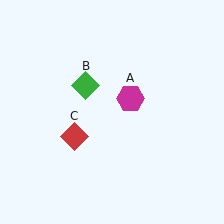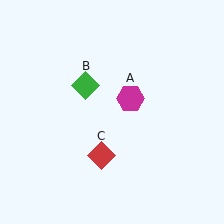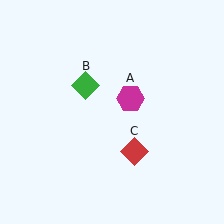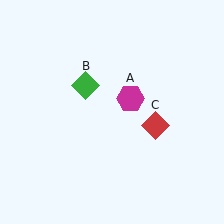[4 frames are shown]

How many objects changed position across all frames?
1 object changed position: red diamond (object C).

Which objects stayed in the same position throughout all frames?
Magenta hexagon (object A) and green diamond (object B) remained stationary.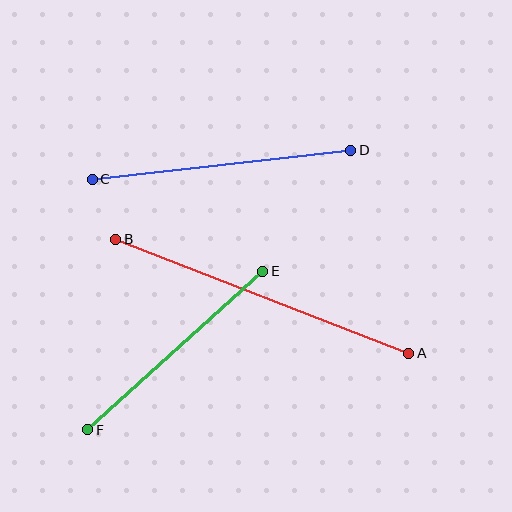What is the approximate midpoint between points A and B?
The midpoint is at approximately (262, 296) pixels.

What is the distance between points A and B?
The distance is approximately 314 pixels.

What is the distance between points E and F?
The distance is approximately 236 pixels.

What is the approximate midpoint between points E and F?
The midpoint is at approximately (175, 351) pixels.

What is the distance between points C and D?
The distance is approximately 260 pixels.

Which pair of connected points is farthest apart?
Points A and B are farthest apart.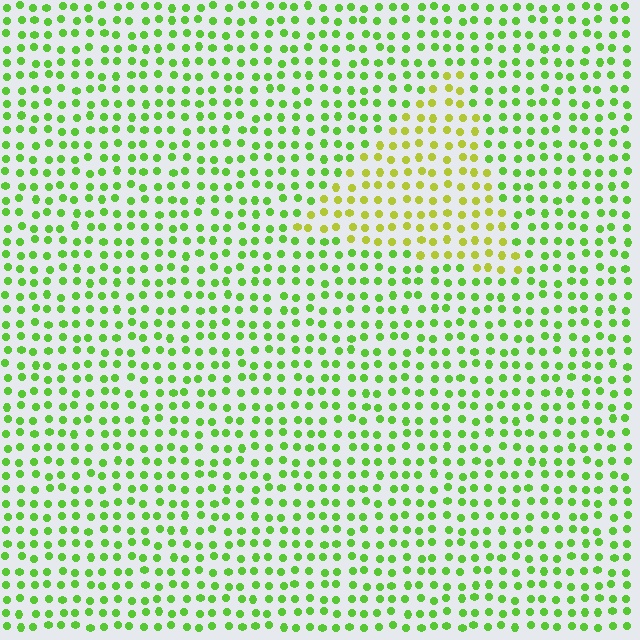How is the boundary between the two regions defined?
The boundary is defined purely by a slight shift in hue (about 37 degrees). Spacing, size, and orientation are identical on both sides.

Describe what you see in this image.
The image is filled with small lime elements in a uniform arrangement. A triangle-shaped region is visible where the elements are tinted to a slightly different hue, forming a subtle color boundary.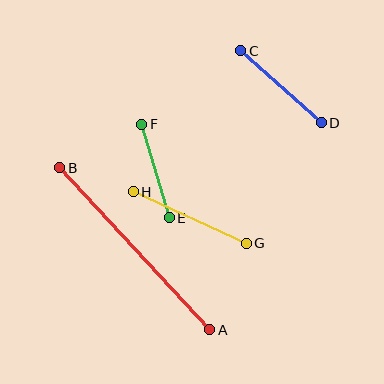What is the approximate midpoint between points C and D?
The midpoint is at approximately (281, 87) pixels.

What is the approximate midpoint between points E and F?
The midpoint is at approximately (155, 171) pixels.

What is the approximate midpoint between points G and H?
The midpoint is at approximately (190, 217) pixels.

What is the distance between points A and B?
The distance is approximately 220 pixels.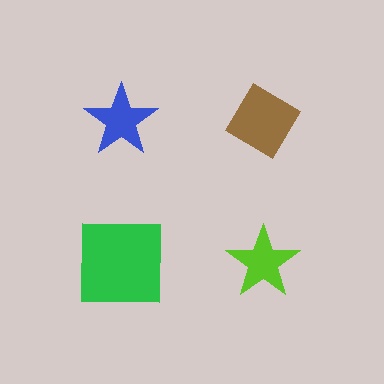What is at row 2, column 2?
A lime star.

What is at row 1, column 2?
A brown diamond.